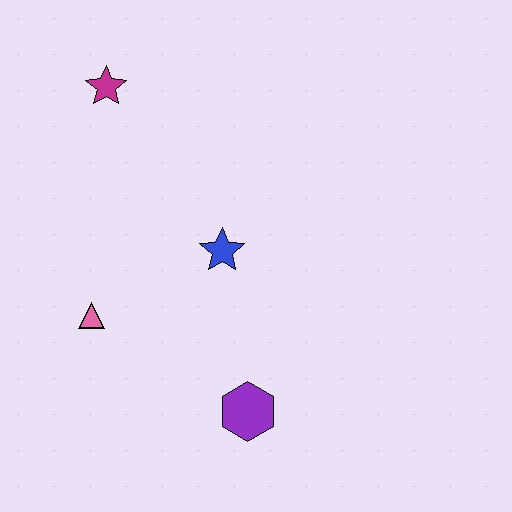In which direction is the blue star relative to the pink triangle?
The blue star is to the right of the pink triangle.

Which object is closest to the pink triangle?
The blue star is closest to the pink triangle.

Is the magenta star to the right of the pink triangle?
Yes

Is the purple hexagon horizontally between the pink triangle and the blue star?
No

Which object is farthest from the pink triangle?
The magenta star is farthest from the pink triangle.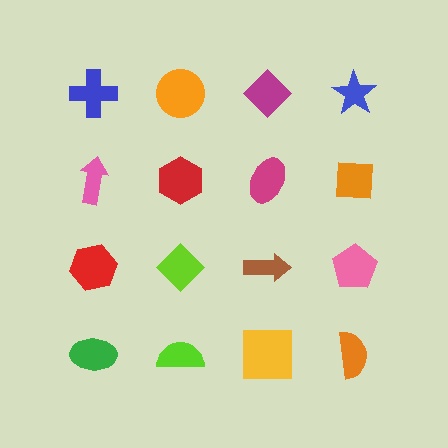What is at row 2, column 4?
An orange square.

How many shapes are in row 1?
4 shapes.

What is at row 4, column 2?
A lime semicircle.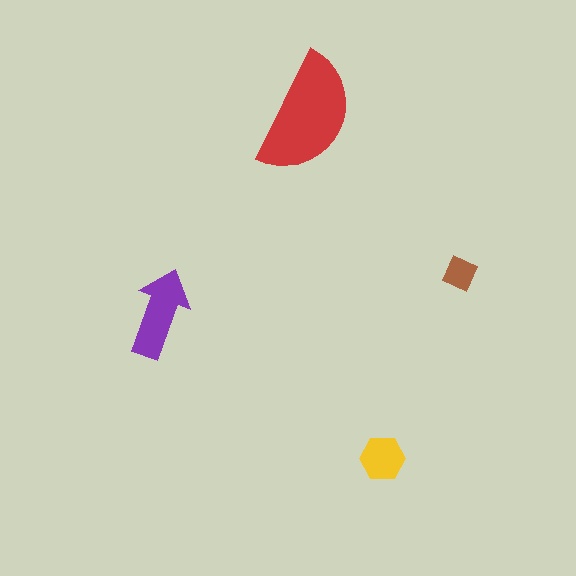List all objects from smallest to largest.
The brown square, the yellow hexagon, the purple arrow, the red semicircle.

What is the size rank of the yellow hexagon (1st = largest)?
3rd.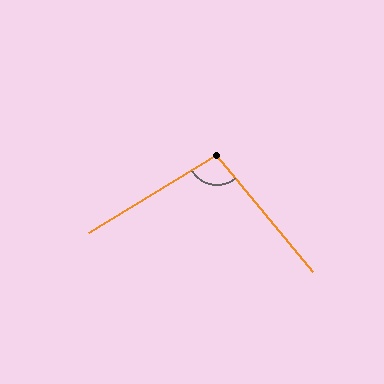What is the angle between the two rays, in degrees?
Approximately 98 degrees.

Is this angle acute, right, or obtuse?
It is obtuse.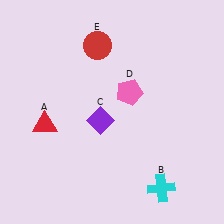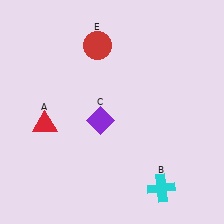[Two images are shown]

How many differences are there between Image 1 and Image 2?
There is 1 difference between the two images.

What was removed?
The pink pentagon (D) was removed in Image 2.